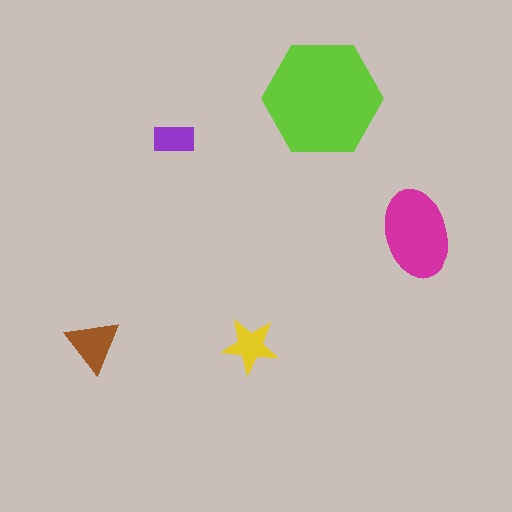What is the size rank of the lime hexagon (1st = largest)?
1st.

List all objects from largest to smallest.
The lime hexagon, the magenta ellipse, the brown triangle, the yellow star, the purple rectangle.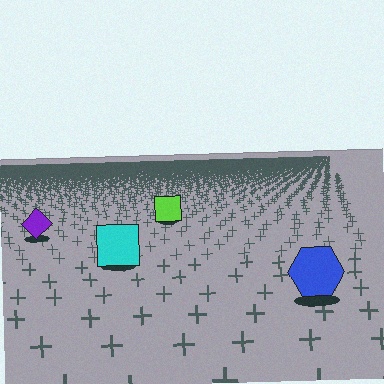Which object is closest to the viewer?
The blue hexagon is closest. The texture marks near it are larger and more spread out.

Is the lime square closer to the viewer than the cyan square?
No. The cyan square is closer — you can tell from the texture gradient: the ground texture is coarser near it.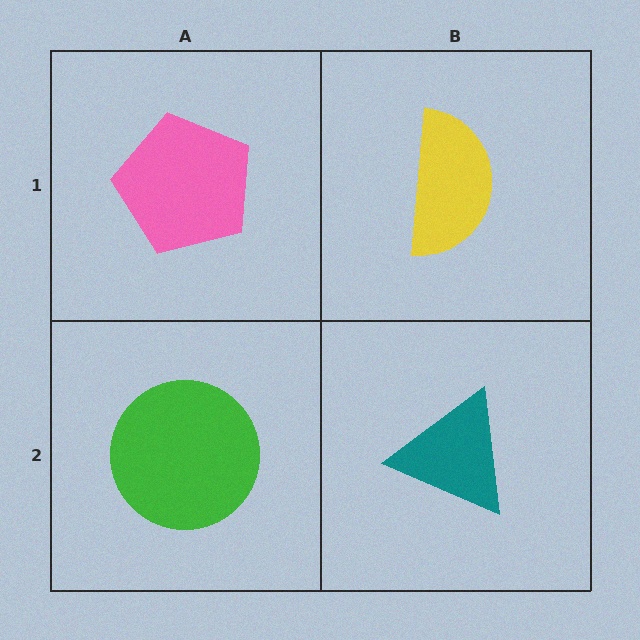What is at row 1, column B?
A yellow semicircle.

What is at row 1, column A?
A pink pentagon.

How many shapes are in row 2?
2 shapes.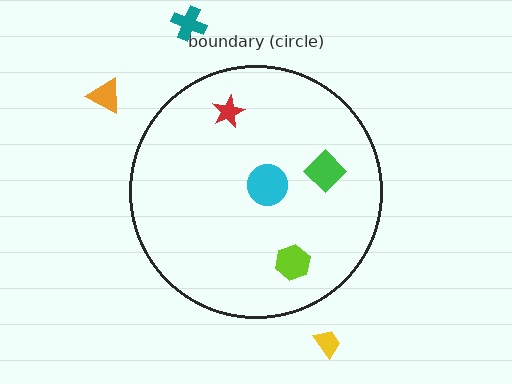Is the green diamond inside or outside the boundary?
Inside.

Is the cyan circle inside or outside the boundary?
Inside.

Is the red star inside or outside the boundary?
Inside.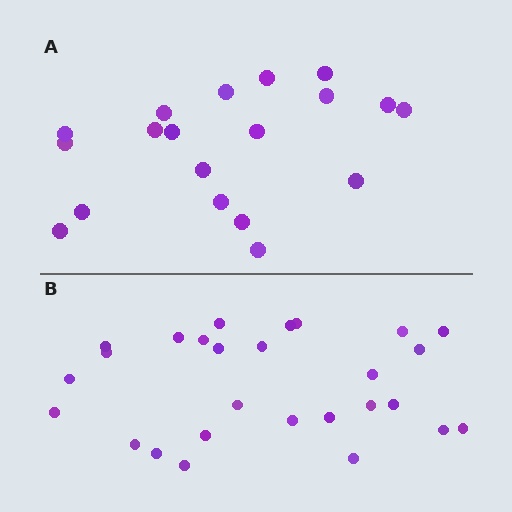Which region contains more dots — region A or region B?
Region B (the bottom region) has more dots.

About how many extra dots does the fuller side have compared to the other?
Region B has roughly 8 or so more dots than region A.